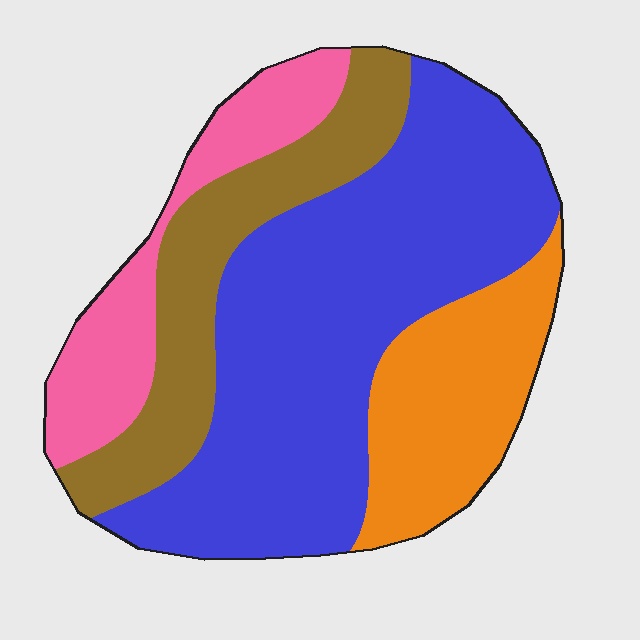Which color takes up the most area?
Blue, at roughly 50%.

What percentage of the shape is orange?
Orange covers roughly 20% of the shape.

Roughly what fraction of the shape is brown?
Brown takes up about one fifth (1/5) of the shape.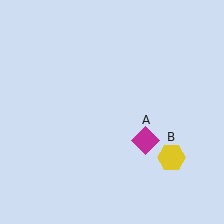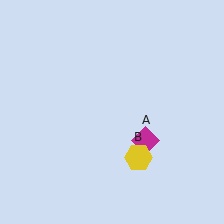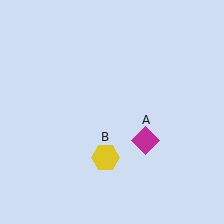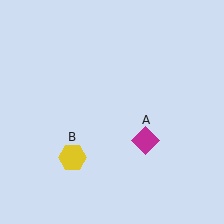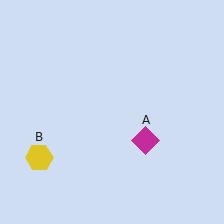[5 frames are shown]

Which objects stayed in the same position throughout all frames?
Magenta diamond (object A) remained stationary.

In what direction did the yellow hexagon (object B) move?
The yellow hexagon (object B) moved left.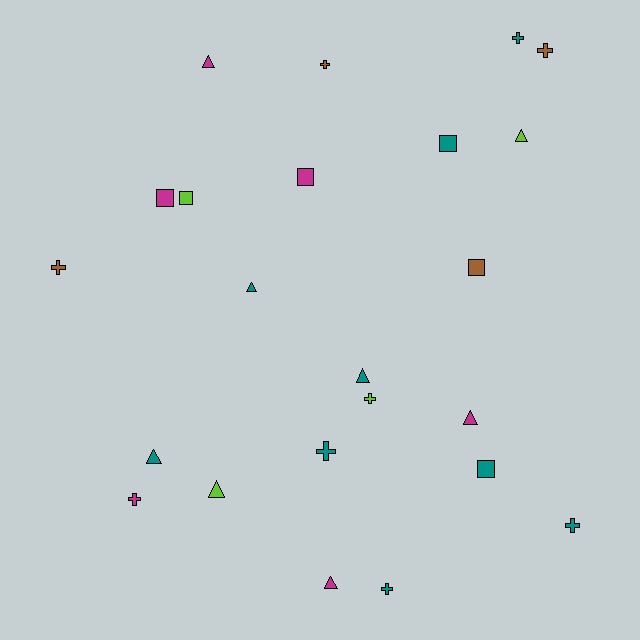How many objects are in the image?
There are 23 objects.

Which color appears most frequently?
Teal, with 9 objects.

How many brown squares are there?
There is 1 brown square.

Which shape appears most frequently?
Cross, with 9 objects.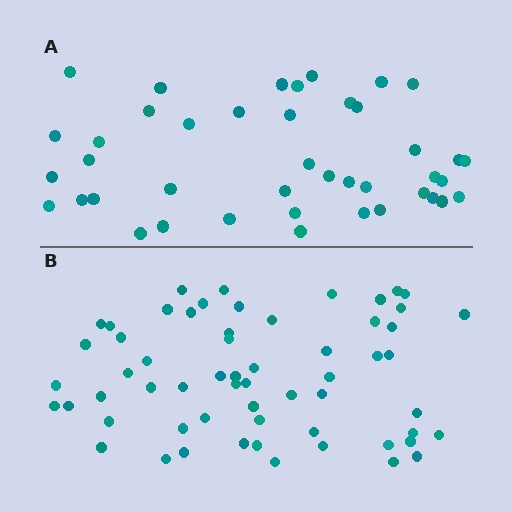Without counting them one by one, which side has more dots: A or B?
Region B (the bottom region) has more dots.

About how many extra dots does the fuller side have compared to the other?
Region B has approximately 20 more dots than region A.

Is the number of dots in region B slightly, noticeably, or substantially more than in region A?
Region B has noticeably more, but not dramatically so. The ratio is roughly 1.4 to 1.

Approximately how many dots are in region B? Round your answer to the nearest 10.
About 60 dots.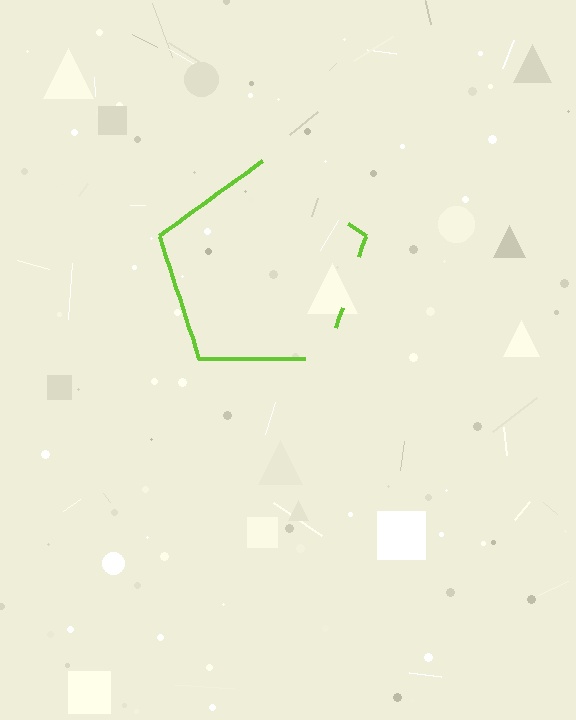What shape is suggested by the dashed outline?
The dashed outline suggests a pentagon.